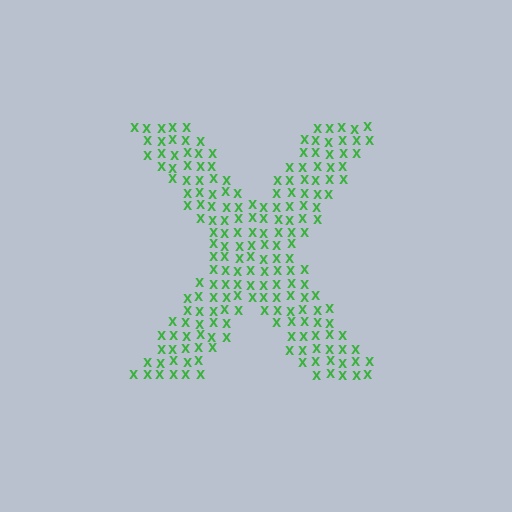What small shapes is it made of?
It is made of small letter X's.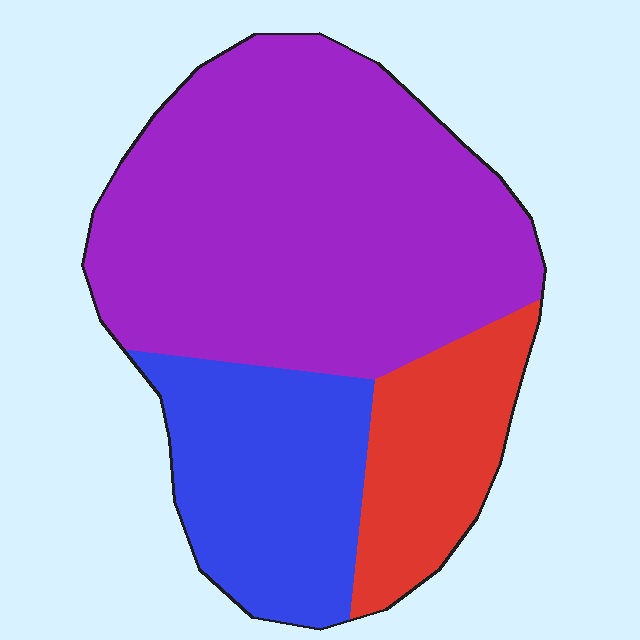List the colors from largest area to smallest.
From largest to smallest: purple, blue, red.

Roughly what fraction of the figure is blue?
Blue takes up about one quarter (1/4) of the figure.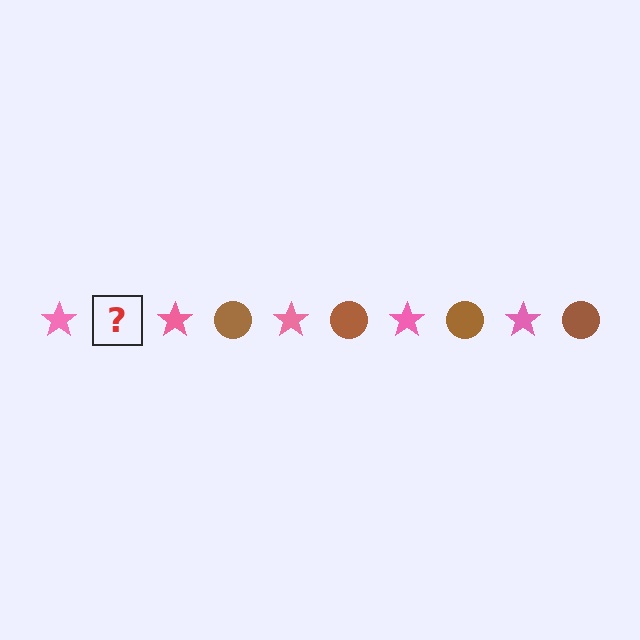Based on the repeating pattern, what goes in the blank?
The blank should be a brown circle.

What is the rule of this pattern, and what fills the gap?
The rule is that the pattern alternates between pink star and brown circle. The gap should be filled with a brown circle.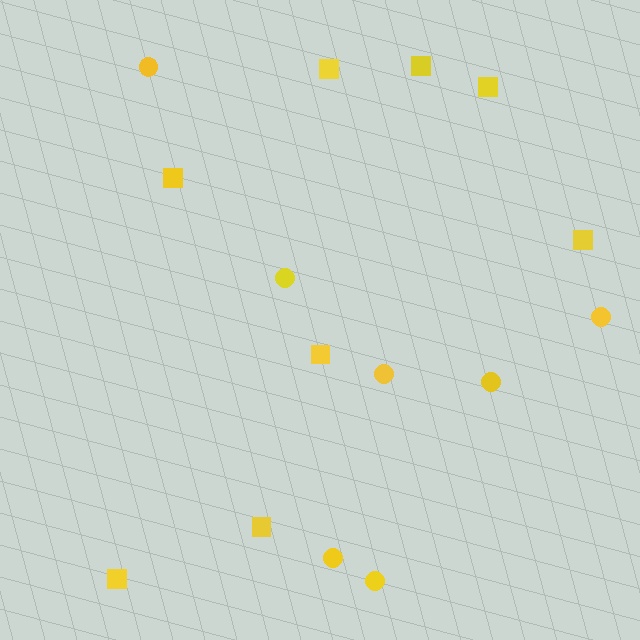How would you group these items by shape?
There are 2 groups: one group of circles (7) and one group of squares (8).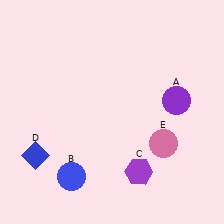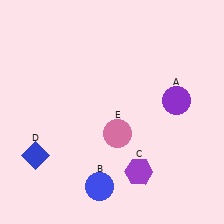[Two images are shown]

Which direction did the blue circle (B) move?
The blue circle (B) moved right.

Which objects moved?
The objects that moved are: the blue circle (B), the pink circle (E).